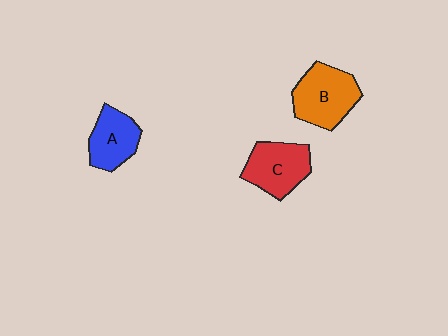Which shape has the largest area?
Shape B (orange).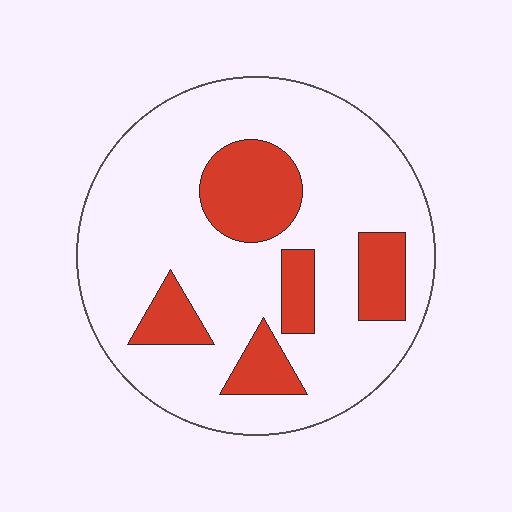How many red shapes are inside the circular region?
5.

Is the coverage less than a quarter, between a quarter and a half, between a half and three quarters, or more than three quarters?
Less than a quarter.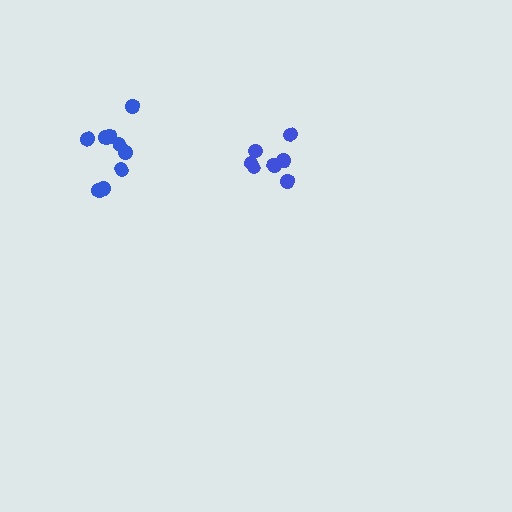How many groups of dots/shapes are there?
There are 2 groups.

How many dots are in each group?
Group 1: 7 dots, Group 2: 9 dots (16 total).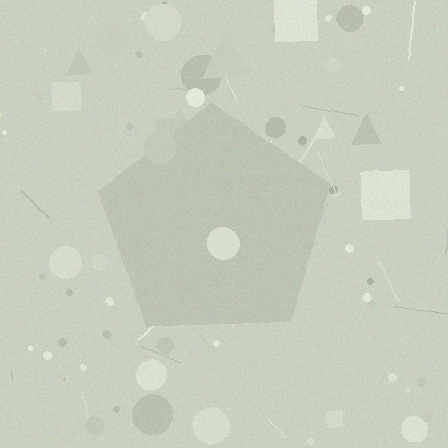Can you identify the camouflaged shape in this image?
The camouflaged shape is a pentagon.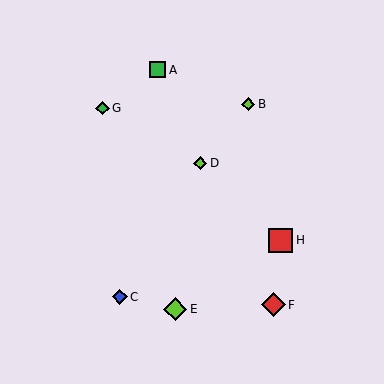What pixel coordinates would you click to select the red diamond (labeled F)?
Click at (273, 305) to select the red diamond F.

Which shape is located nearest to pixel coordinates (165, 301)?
The lime diamond (labeled E) at (175, 309) is nearest to that location.